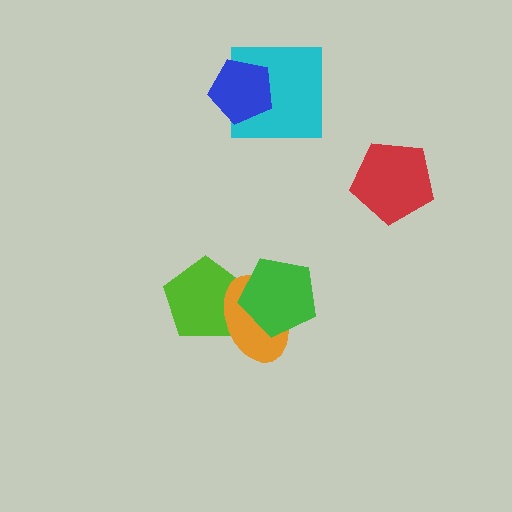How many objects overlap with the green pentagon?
2 objects overlap with the green pentagon.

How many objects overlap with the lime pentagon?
2 objects overlap with the lime pentagon.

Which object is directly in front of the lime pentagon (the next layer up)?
The orange ellipse is directly in front of the lime pentagon.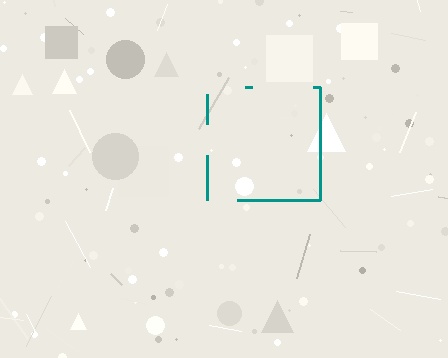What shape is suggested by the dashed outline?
The dashed outline suggests a square.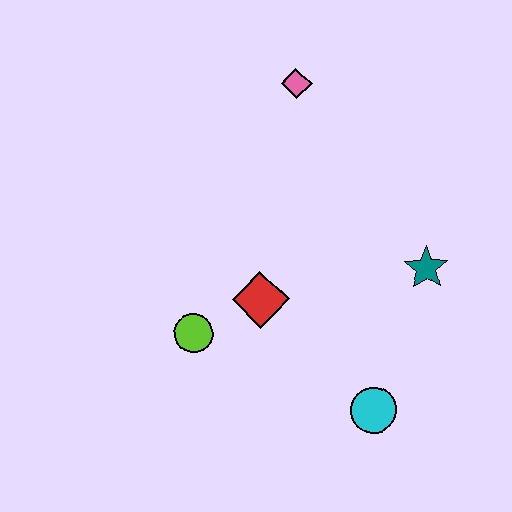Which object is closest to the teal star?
The cyan circle is closest to the teal star.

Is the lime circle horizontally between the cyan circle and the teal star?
No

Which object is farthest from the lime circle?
The pink diamond is farthest from the lime circle.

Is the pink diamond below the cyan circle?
No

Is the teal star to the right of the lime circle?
Yes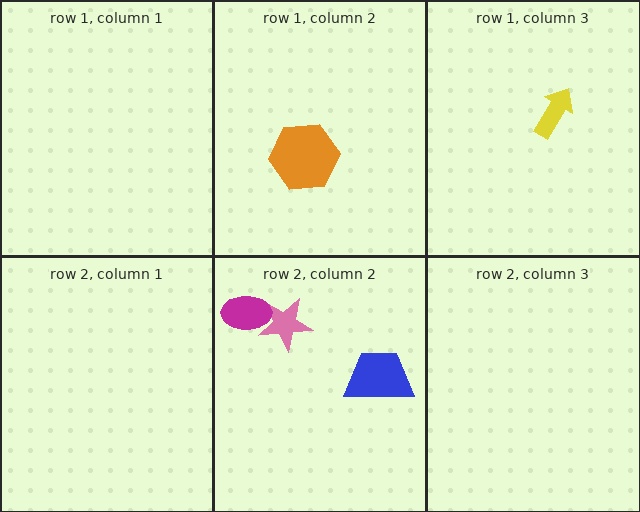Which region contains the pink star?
The row 2, column 2 region.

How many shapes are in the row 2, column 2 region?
3.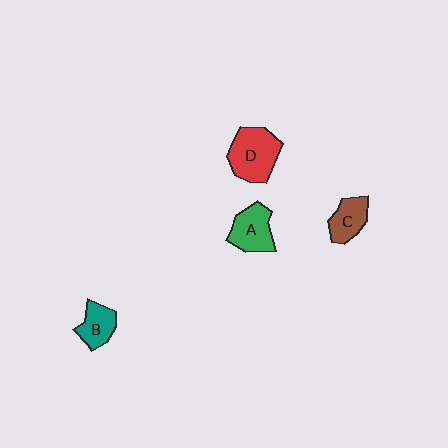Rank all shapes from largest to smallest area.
From largest to smallest: D (red), A (green), C (brown), B (teal).